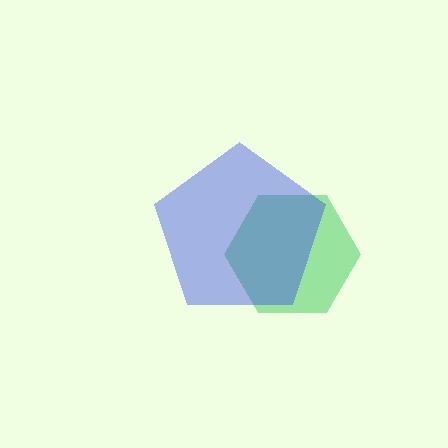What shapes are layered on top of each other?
The layered shapes are: a green hexagon, a blue pentagon.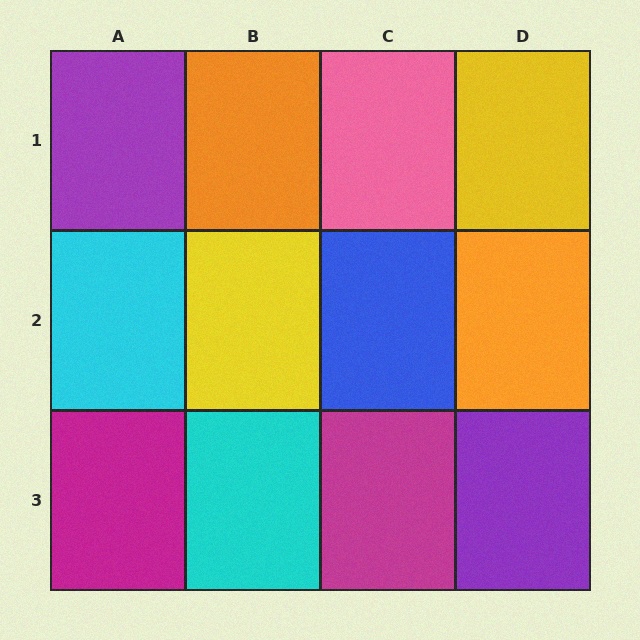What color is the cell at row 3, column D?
Purple.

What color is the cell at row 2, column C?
Blue.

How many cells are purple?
2 cells are purple.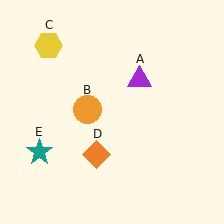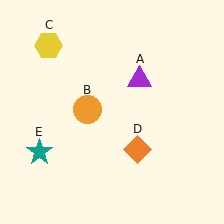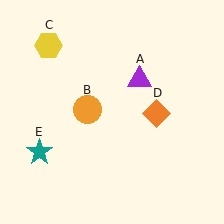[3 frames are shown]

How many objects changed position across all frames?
1 object changed position: orange diamond (object D).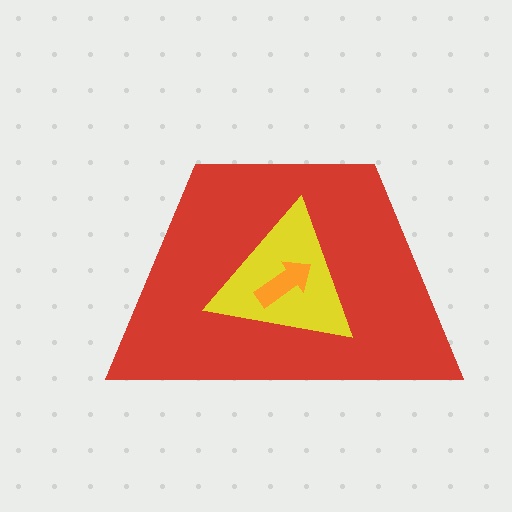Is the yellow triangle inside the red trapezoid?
Yes.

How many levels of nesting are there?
3.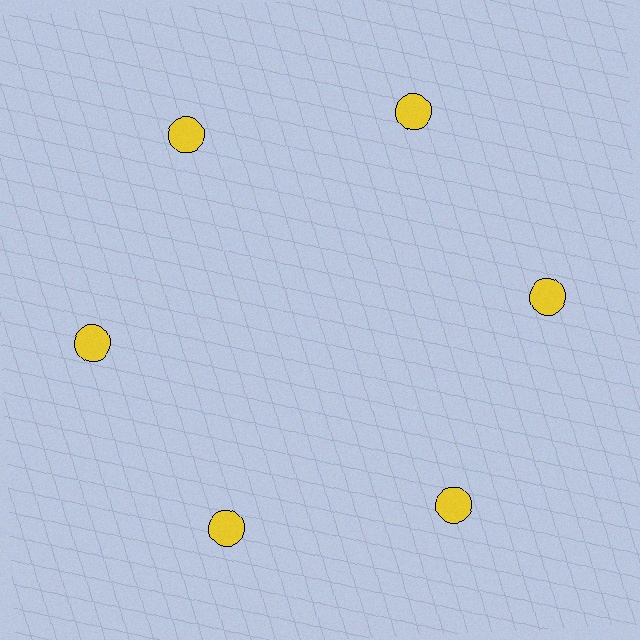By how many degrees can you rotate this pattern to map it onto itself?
The pattern maps onto itself every 60 degrees of rotation.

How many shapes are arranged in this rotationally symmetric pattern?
There are 6 shapes, arranged in 6 groups of 1.